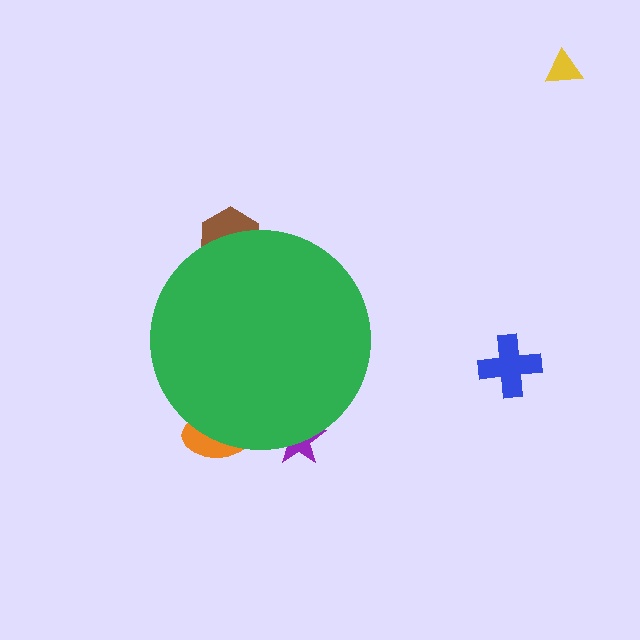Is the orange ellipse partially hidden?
Yes, the orange ellipse is partially hidden behind the green circle.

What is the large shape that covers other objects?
A green circle.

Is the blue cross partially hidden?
No, the blue cross is fully visible.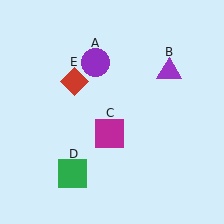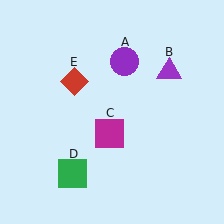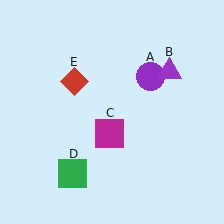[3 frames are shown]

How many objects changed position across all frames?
1 object changed position: purple circle (object A).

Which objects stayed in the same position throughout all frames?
Purple triangle (object B) and magenta square (object C) and green square (object D) and red diamond (object E) remained stationary.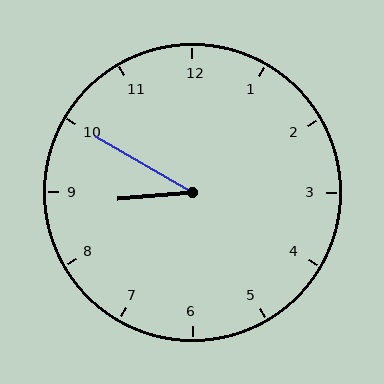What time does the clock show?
8:50.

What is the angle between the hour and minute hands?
Approximately 35 degrees.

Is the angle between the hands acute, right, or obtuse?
It is acute.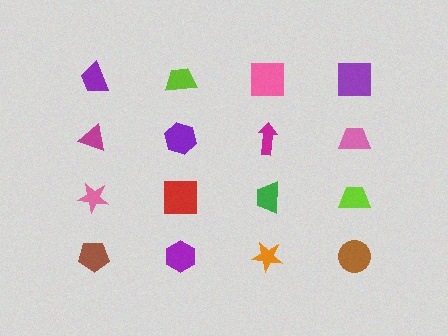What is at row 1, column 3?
A pink square.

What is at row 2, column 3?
A magenta arrow.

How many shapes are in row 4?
4 shapes.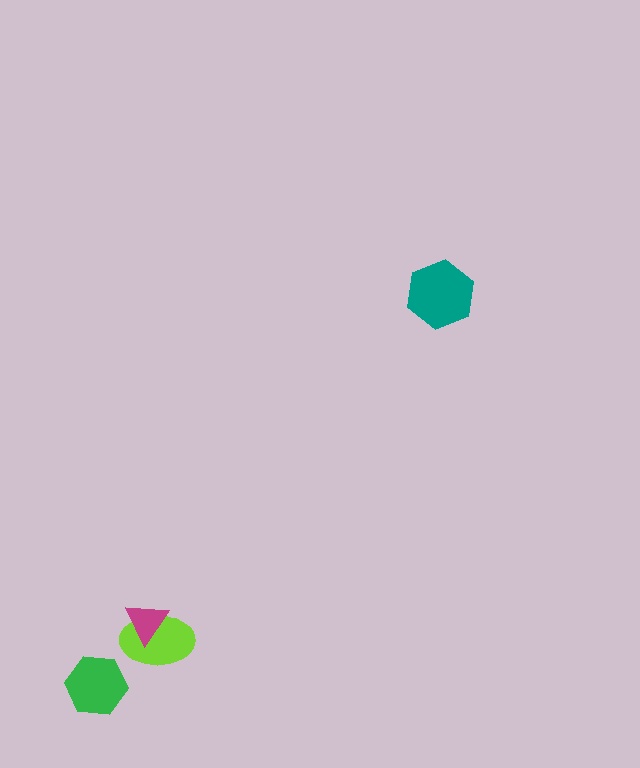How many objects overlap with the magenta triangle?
1 object overlaps with the magenta triangle.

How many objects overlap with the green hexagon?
0 objects overlap with the green hexagon.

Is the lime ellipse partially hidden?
Yes, it is partially covered by another shape.